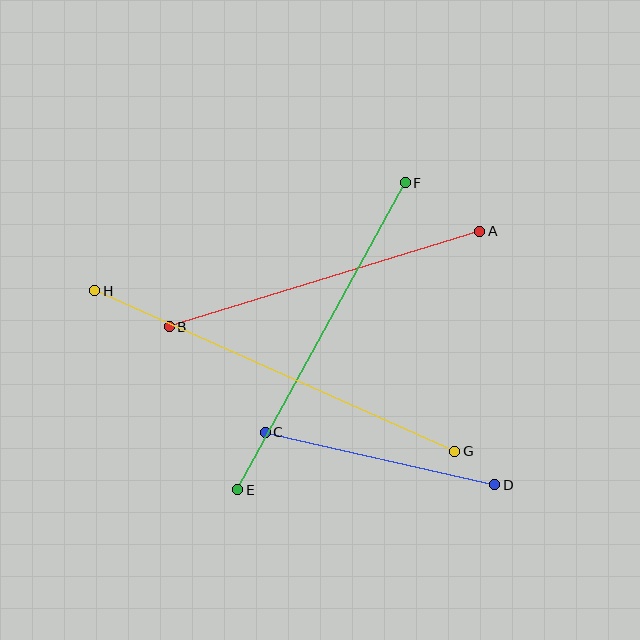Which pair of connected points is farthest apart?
Points G and H are farthest apart.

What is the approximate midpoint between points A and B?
The midpoint is at approximately (324, 279) pixels.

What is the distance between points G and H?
The distance is approximately 394 pixels.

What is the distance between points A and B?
The distance is approximately 325 pixels.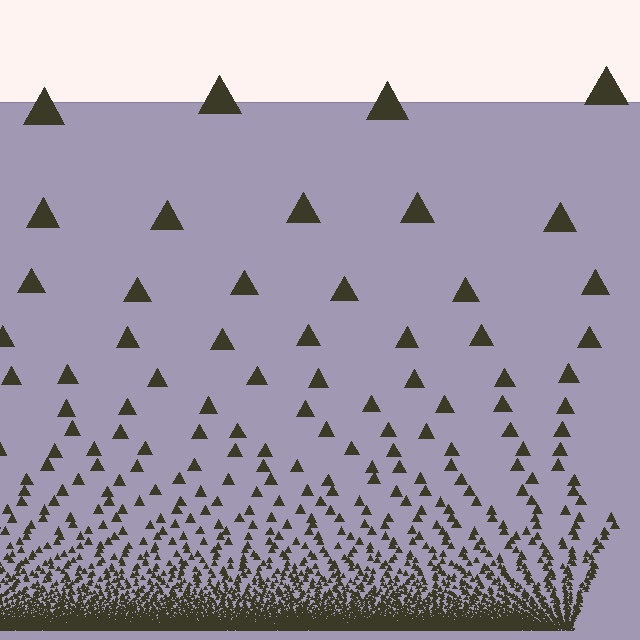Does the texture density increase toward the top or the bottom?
Density increases toward the bottom.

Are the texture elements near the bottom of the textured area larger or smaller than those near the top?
Smaller. The gradient is inverted — elements near the bottom are smaller and denser.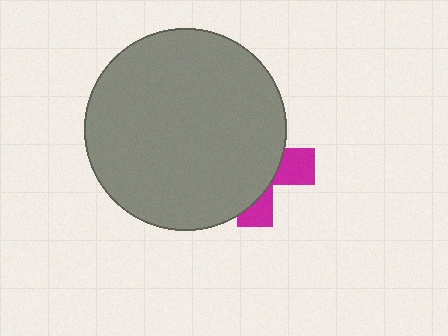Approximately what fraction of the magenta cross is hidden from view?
Roughly 69% of the magenta cross is hidden behind the gray circle.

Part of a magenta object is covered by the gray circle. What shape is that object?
It is a cross.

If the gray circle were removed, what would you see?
You would see the complete magenta cross.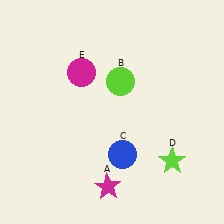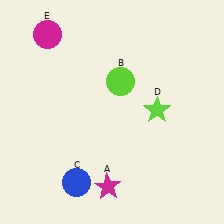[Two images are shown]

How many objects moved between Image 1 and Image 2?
3 objects moved between the two images.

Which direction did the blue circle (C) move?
The blue circle (C) moved left.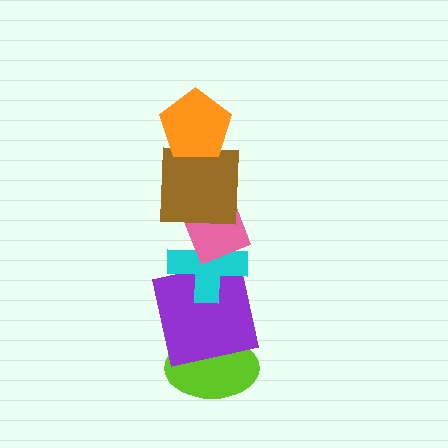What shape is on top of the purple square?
The cyan cross is on top of the purple square.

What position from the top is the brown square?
The brown square is 2nd from the top.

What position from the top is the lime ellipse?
The lime ellipse is 6th from the top.